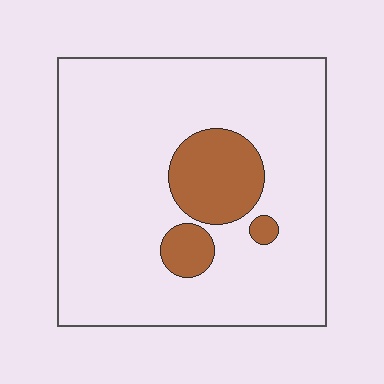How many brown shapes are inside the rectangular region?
3.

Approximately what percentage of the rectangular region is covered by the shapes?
Approximately 15%.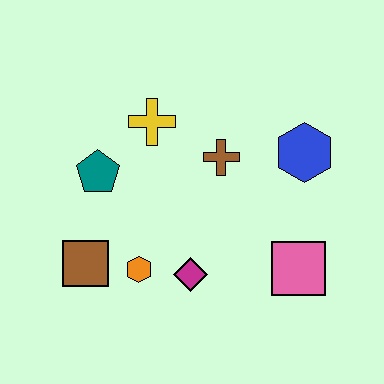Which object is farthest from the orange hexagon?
The blue hexagon is farthest from the orange hexagon.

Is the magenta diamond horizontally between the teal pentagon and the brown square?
No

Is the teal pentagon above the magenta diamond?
Yes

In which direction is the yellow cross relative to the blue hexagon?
The yellow cross is to the left of the blue hexagon.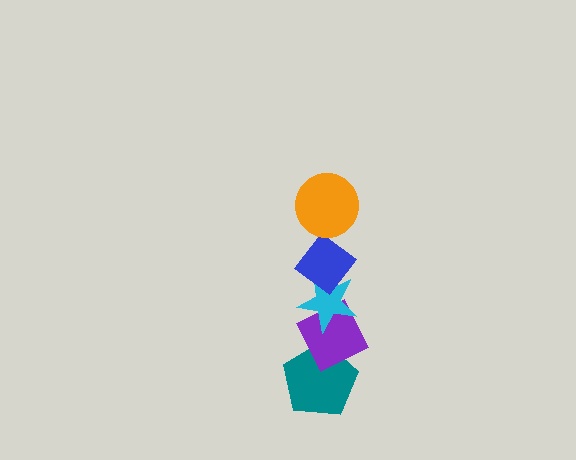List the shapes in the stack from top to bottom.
From top to bottom: the orange circle, the blue diamond, the cyan star, the purple diamond, the teal pentagon.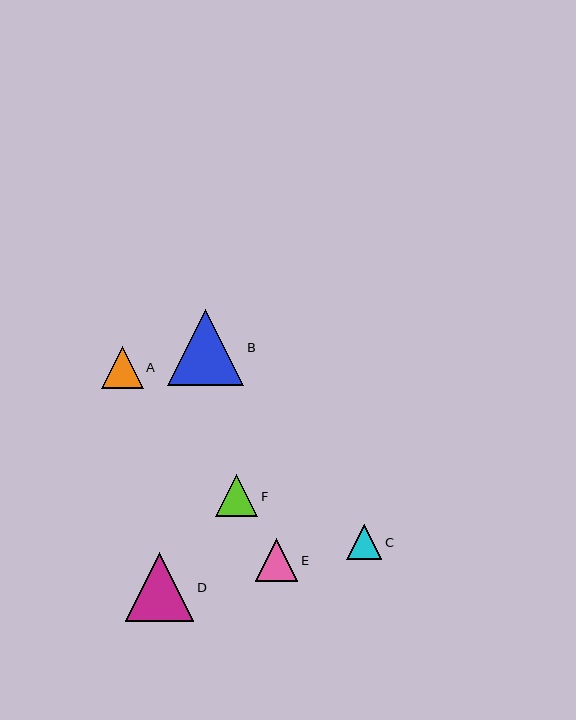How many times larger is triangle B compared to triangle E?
Triangle B is approximately 1.8 times the size of triangle E.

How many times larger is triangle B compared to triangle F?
Triangle B is approximately 1.8 times the size of triangle F.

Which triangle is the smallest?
Triangle C is the smallest with a size of approximately 35 pixels.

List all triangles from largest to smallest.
From largest to smallest: B, D, E, A, F, C.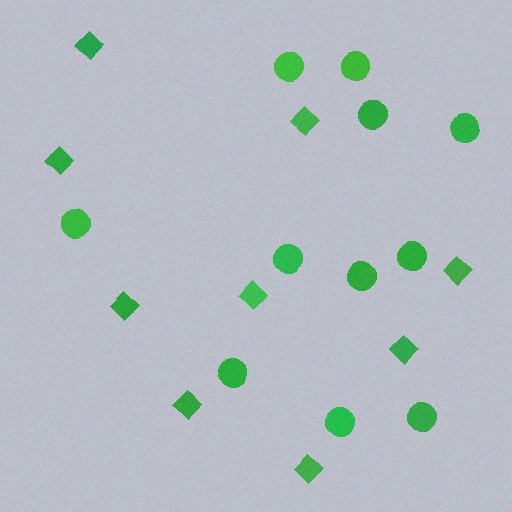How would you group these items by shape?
There are 2 groups: one group of diamonds (9) and one group of circles (11).